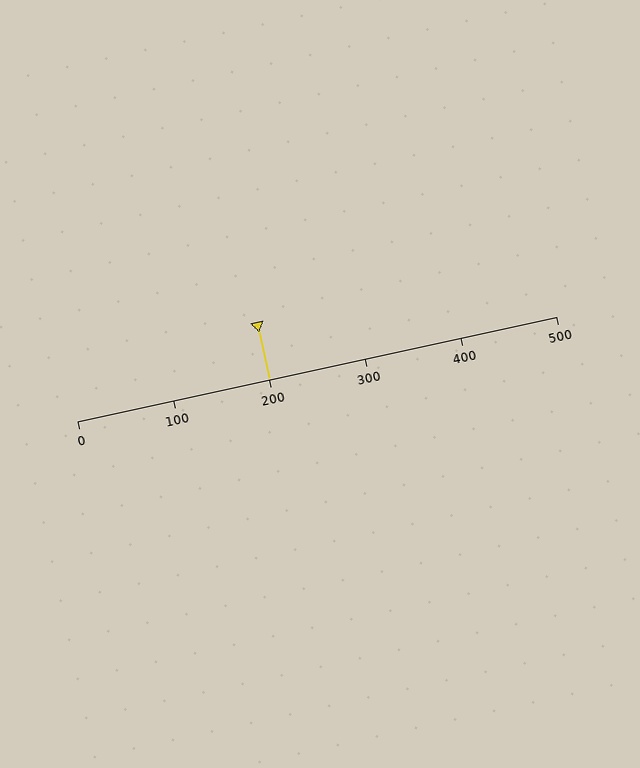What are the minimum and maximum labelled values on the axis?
The axis runs from 0 to 500.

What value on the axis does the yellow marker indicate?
The marker indicates approximately 200.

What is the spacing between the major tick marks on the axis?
The major ticks are spaced 100 apart.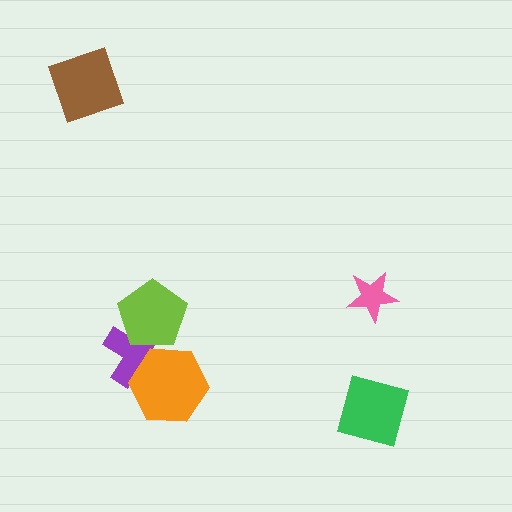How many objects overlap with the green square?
0 objects overlap with the green square.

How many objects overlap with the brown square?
0 objects overlap with the brown square.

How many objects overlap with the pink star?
0 objects overlap with the pink star.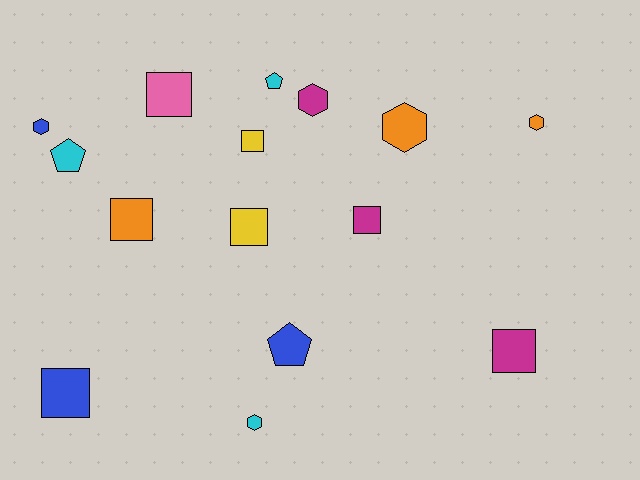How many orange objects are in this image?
There are 3 orange objects.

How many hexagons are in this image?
There are 5 hexagons.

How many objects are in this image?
There are 15 objects.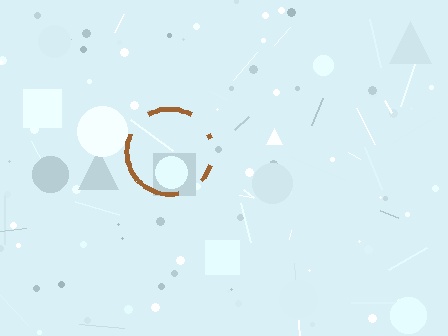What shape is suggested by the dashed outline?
The dashed outline suggests a circle.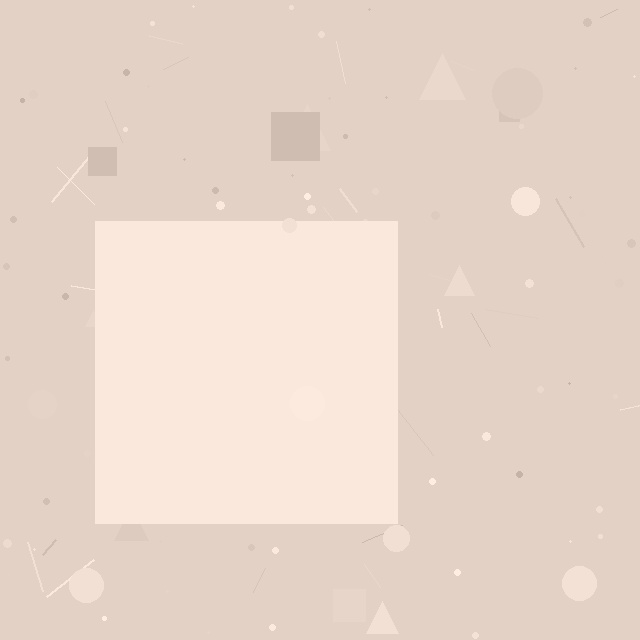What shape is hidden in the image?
A square is hidden in the image.